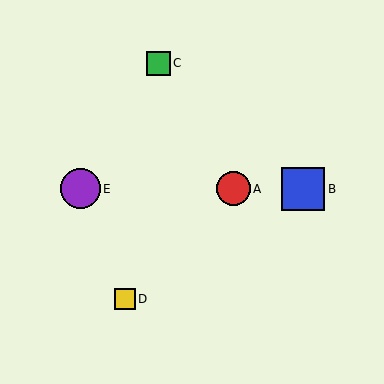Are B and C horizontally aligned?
No, B is at y≈189 and C is at y≈63.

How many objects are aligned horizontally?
3 objects (A, B, E) are aligned horizontally.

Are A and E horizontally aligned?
Yes, both are at y≈189.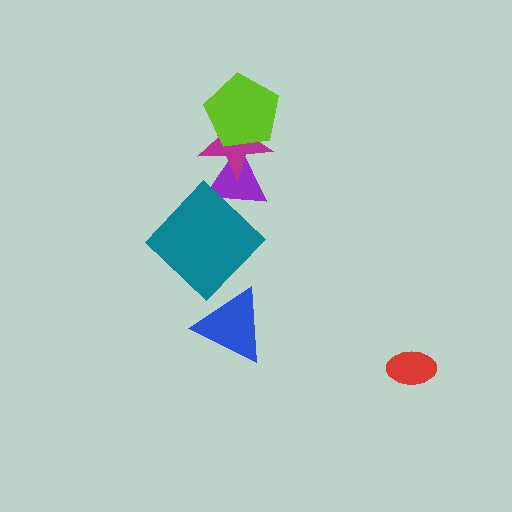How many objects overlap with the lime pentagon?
1 object overlaps with the lime pentagon.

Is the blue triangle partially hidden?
No, no other shape covers it.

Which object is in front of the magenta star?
The lime pentagon is in front of the magenta star.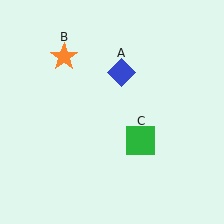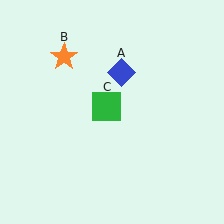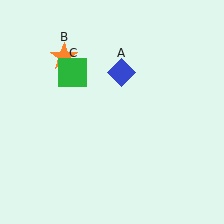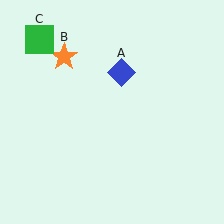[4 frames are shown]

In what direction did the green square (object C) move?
The green square (object C) moved up and to the left.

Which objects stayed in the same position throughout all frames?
Blue diamond (object A) and orange star (object B) remained stationary.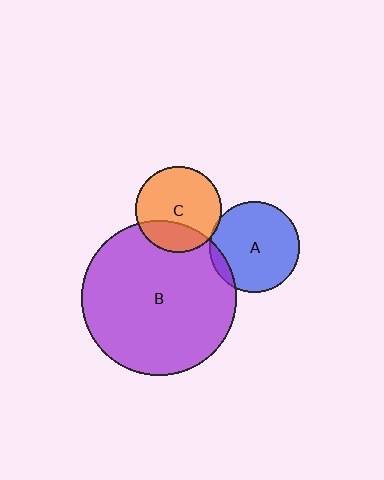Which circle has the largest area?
Circle B (purple).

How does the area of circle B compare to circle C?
Approximately 3.3 times.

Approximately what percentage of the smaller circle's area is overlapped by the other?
Approximately 5%.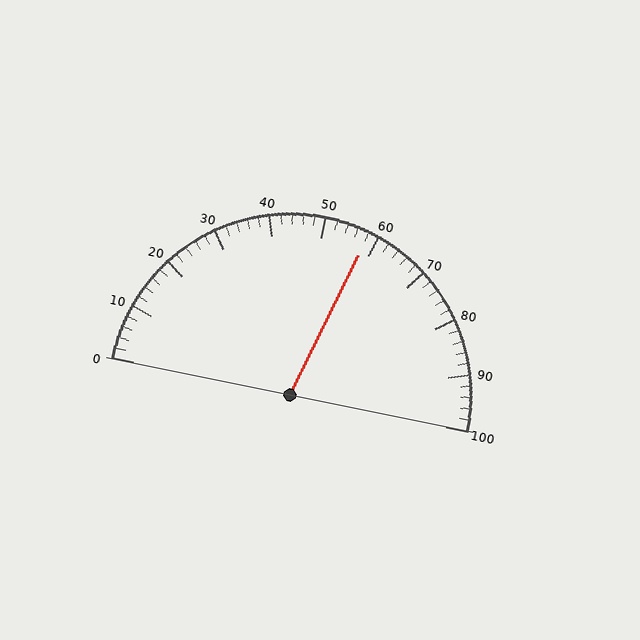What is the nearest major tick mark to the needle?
The nearest major tick mark is 60.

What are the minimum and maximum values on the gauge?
The gauge ranges from 0 to 100.